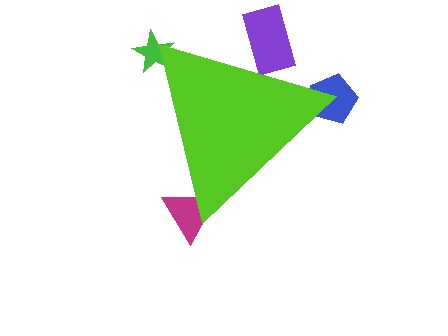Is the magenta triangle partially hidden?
Yes, the magenta triangle is partially hidden behind the lime triangle.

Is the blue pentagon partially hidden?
Yes, the blue pentagon is partially hidden behind the lime triangle.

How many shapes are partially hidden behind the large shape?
4 shapes are partially hidden.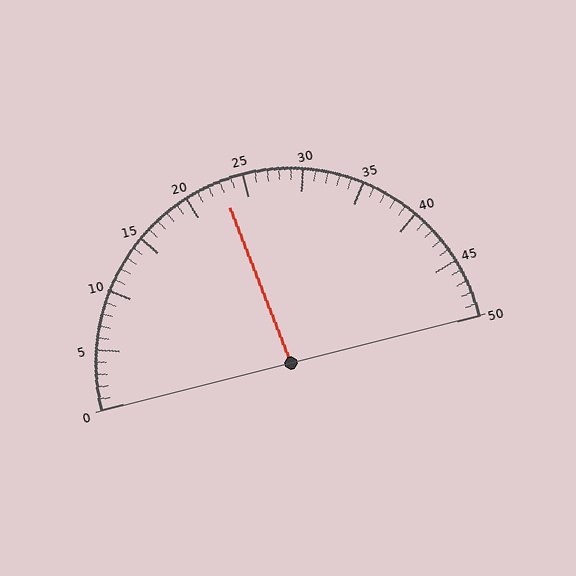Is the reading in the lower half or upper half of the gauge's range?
The reading is in the lower half of the range (0 to 50).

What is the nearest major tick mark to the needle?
The nearest major tick mark is 25.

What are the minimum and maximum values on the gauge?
The gauge ranges from 0 to 50.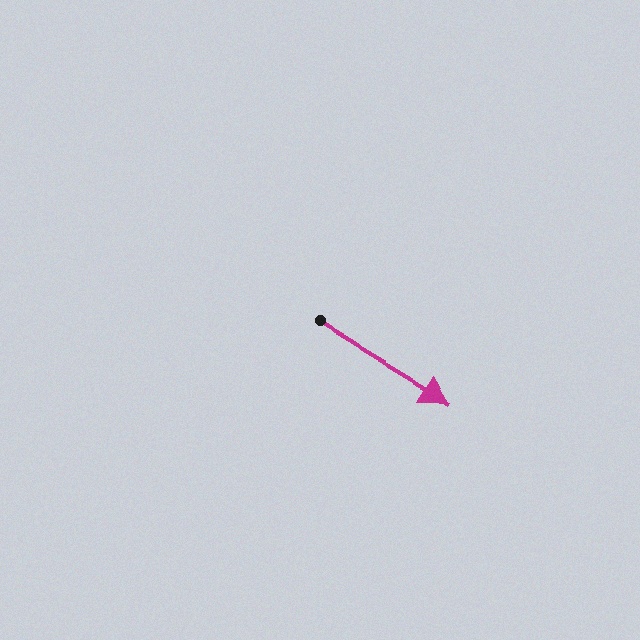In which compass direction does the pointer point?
Southeast.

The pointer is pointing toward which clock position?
Roughly 4 o'clock.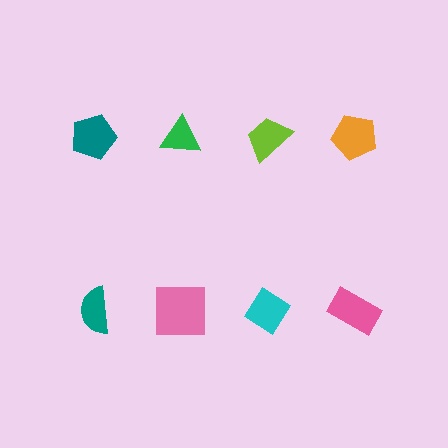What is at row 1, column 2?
A green triangle.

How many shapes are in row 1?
4 shapes.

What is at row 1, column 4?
An orange pentagon.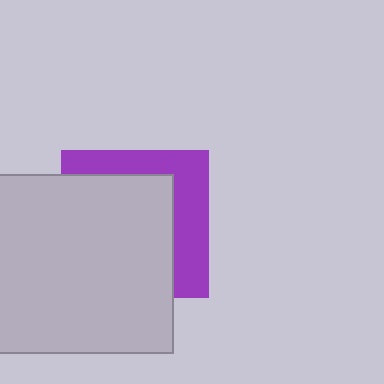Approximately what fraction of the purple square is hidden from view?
Roughly 63% of the purple square is hidden behind the light gray square.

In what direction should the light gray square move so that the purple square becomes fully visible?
The light gray square should move toward the lower-left. That is the shortest direction to clear the overlap and leave the purple square fully visible.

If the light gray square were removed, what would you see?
You would see the complete purple square.